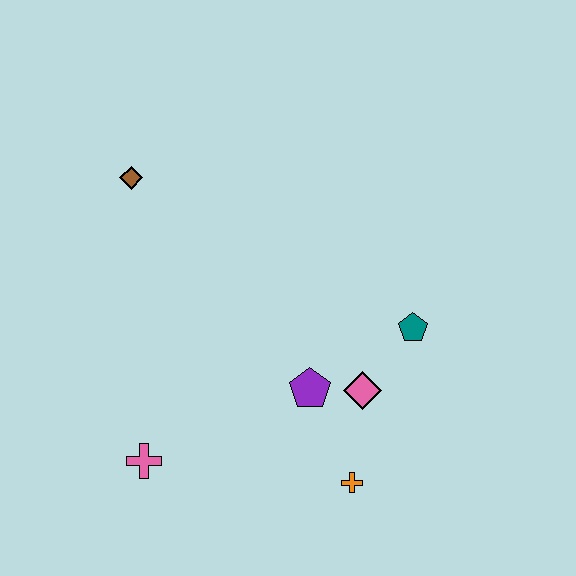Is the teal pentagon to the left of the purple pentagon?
No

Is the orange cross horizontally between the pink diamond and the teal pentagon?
No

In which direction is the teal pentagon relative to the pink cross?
The teal pentagon is to the right of the pink cross.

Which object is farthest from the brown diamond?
The orange cross is farthest from the brown diamond.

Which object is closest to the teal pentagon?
The pink diamond is closest to the teal pentagon.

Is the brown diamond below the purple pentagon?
No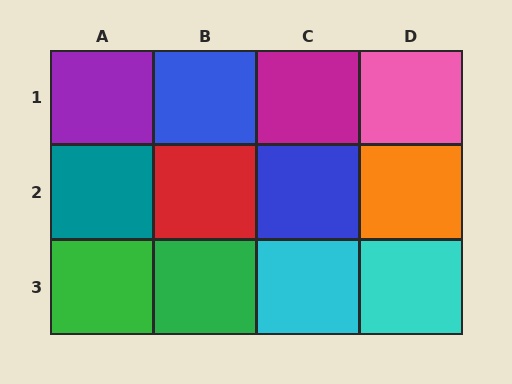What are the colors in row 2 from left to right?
Teal, red, blue, orange.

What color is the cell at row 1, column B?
Blue.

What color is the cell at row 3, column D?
Cyan.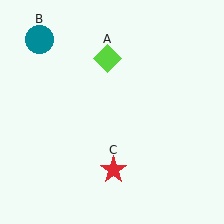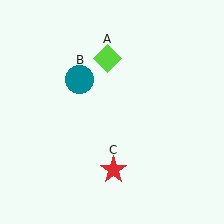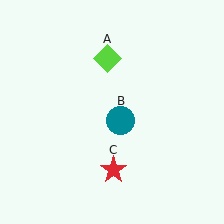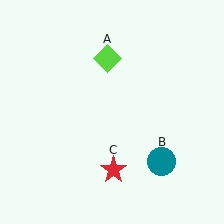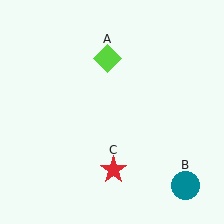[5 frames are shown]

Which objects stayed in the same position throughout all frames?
Lime diamond (object A) and red star (object C) remained stationary.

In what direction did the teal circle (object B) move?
The teal circle (object B) moved down and to the right.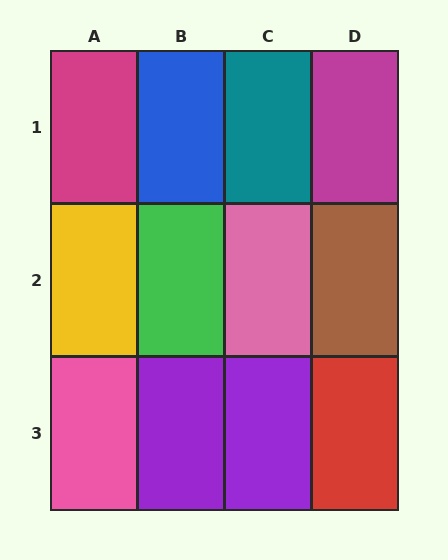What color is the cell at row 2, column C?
Pink.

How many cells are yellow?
1 cell is yellow.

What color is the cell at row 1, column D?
Magenta.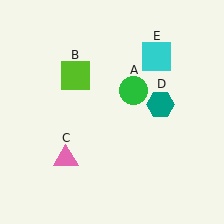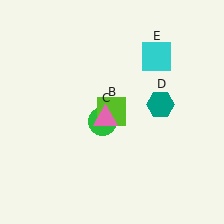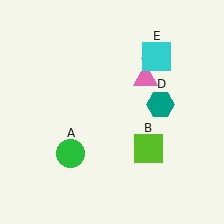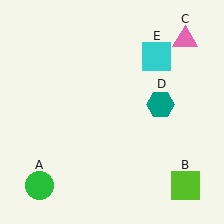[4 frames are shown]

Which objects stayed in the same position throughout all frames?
Teal hexagon (object D) and cyan square (object E) remained stationary.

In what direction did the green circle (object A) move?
The green circle (object A) moved down and to the left.